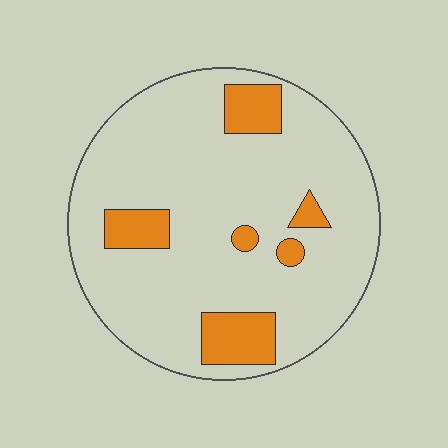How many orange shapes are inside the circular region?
6.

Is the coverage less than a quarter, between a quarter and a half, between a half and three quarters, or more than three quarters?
Less than a quarter.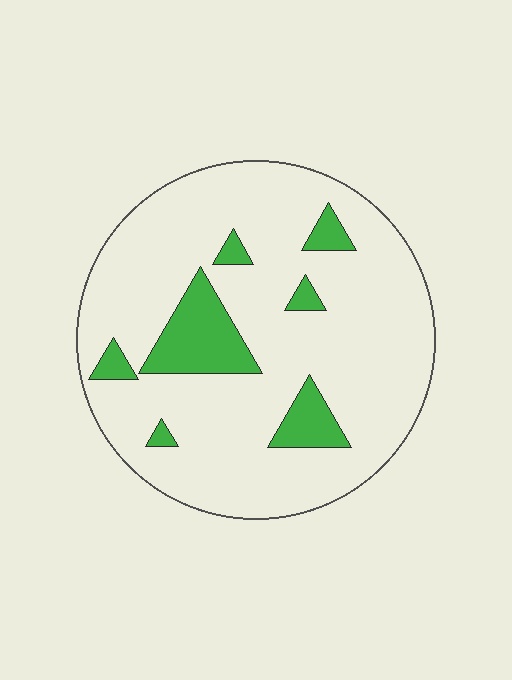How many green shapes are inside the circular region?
7.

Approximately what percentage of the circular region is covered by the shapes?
Approximately 15%.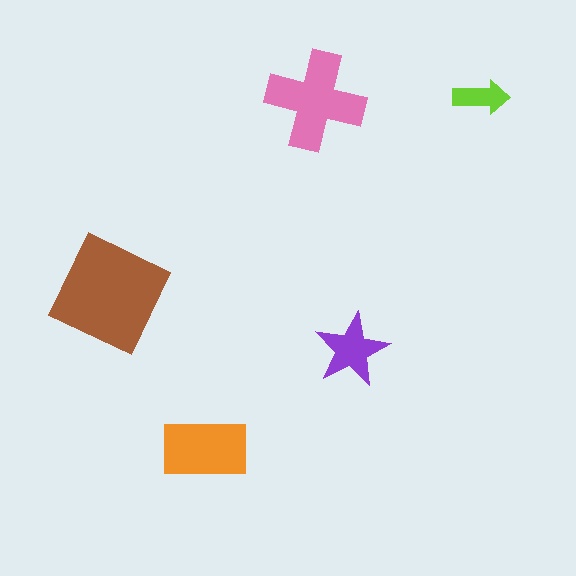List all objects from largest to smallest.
The brown diamond, the pink cross, the orange rectangle, the purple star, the lime arrow.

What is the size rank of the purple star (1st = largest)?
4th.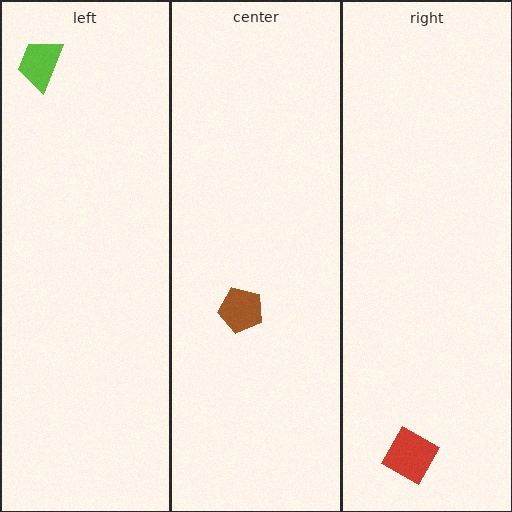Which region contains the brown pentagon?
The center region.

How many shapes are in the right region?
1.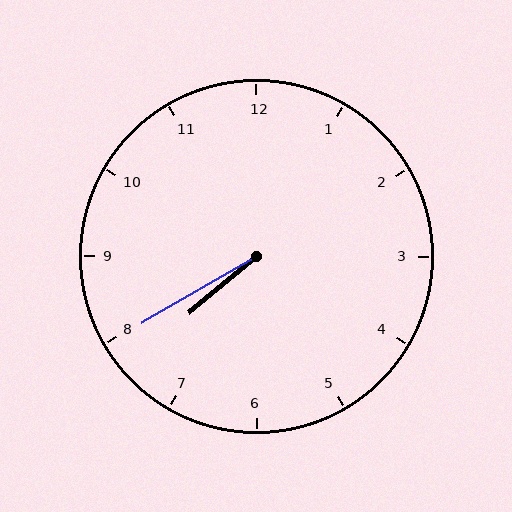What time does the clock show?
7:40.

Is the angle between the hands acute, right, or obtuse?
It is acute.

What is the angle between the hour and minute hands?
Approximately 10 degrees.